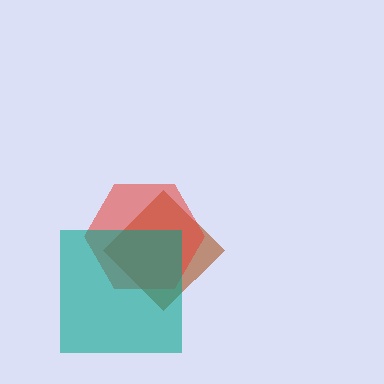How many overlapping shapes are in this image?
There are 3 overlapping shapes in the image.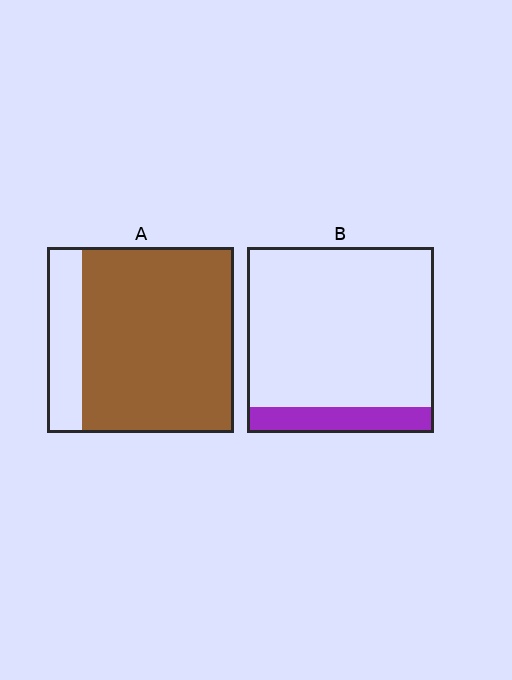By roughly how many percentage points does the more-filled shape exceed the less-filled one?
By roughly 65 percentage points (A over B).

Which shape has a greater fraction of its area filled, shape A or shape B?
Shape A.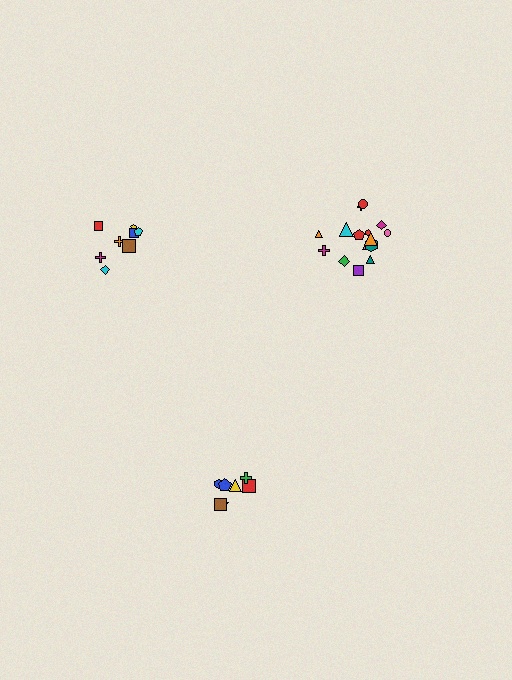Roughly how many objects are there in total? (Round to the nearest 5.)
Roughly 30 objects in total.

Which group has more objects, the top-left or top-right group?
The top-right group.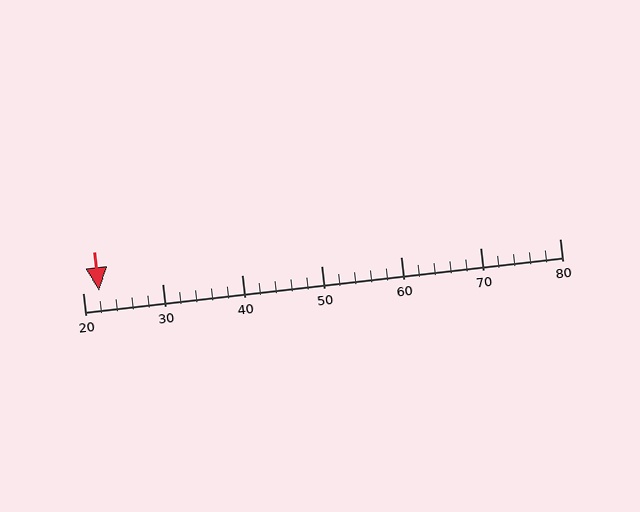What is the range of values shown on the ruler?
The ruler shows values from 20 to 80.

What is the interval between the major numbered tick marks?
The major tick marks are spaced 10 units apart.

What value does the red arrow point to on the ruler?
The red arrow points to approximately 22.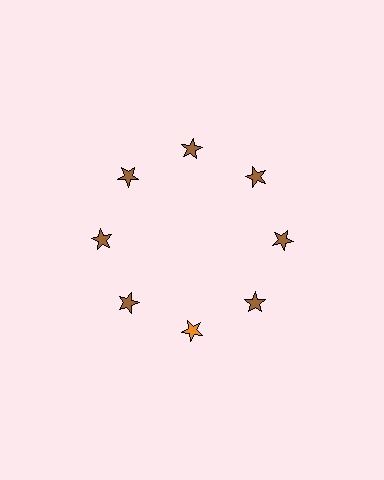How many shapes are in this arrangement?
There are 8 shapes arranged in a ring pattern.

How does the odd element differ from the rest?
It has a different color: orange instead of brown.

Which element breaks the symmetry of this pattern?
The orange star at roughly the 6 o'clock position breaks the symmetry. All other shapes are brown stars.